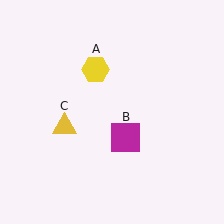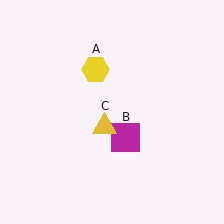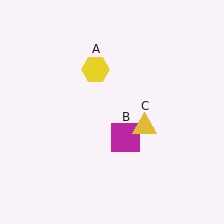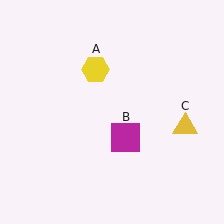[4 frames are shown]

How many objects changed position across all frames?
1 object changed position: yellow triangle (object C).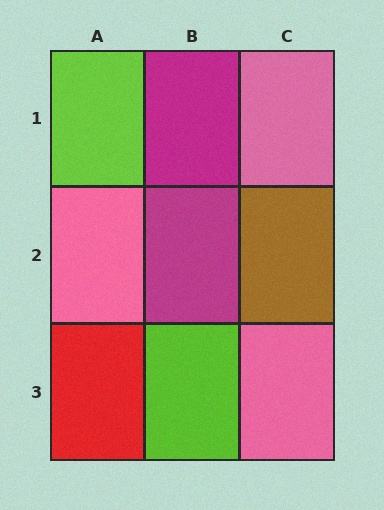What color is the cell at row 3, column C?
Pink.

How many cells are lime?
2 cells are lime.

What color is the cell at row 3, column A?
Red.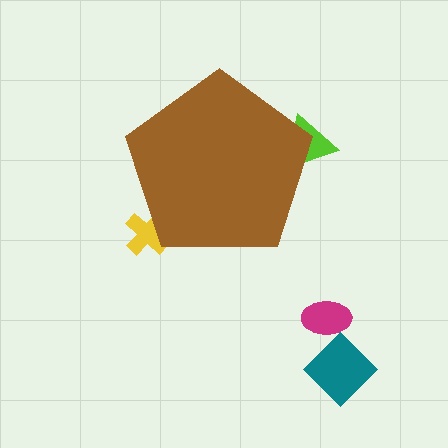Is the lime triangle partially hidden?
Yes, the lime triangle is partially hidden behind the brown pentagon.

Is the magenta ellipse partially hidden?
No, the magenta ellipse is fully visible.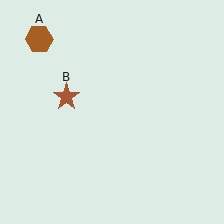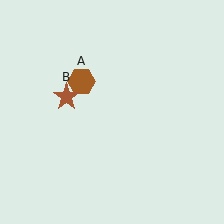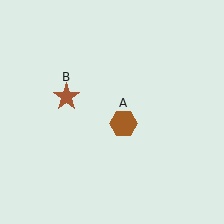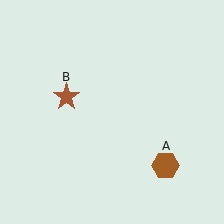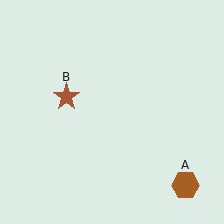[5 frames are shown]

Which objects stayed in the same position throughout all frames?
Brown star (object B) remained stationary.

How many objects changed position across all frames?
1 object changed position: brown hexagon (object A).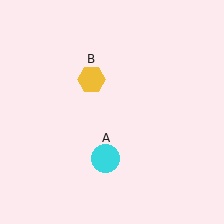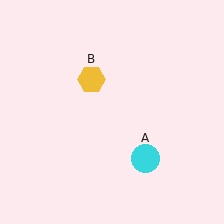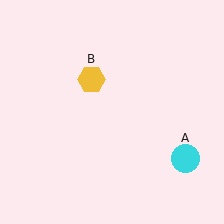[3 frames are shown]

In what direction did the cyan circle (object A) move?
The cyan circle (object A) moved right.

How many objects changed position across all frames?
1 object changed position: cyan circle (object A).